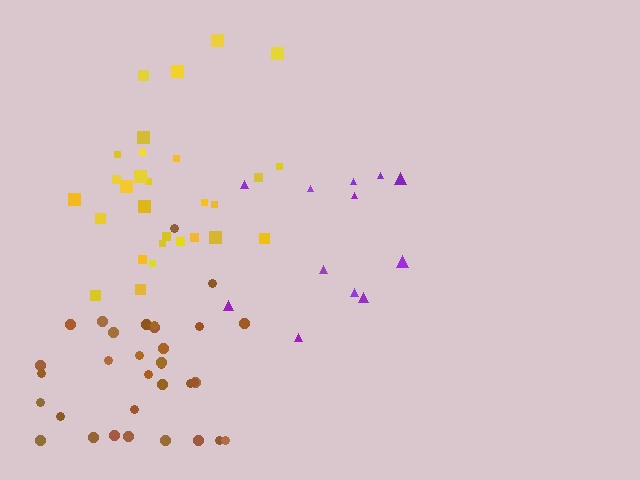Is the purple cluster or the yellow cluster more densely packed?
Yellow.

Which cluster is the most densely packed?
Brown.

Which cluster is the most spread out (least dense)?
Purple.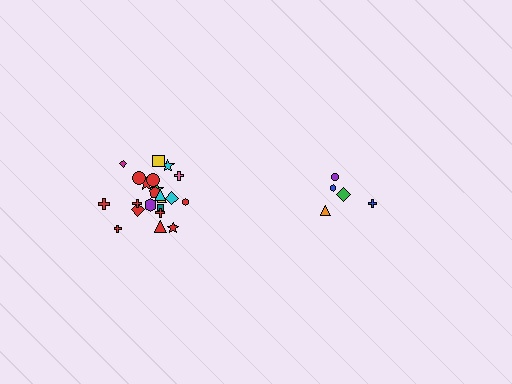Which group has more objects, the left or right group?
The left group.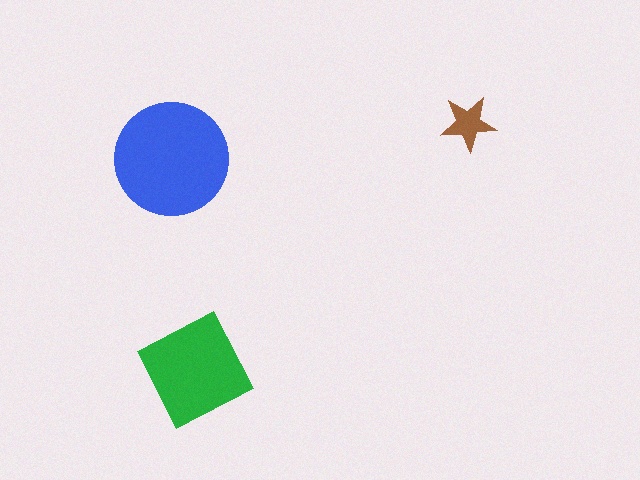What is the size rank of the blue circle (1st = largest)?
1st.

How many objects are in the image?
There are 3 objects in the image.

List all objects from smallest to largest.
The brown star, the green diamond, the blue circle.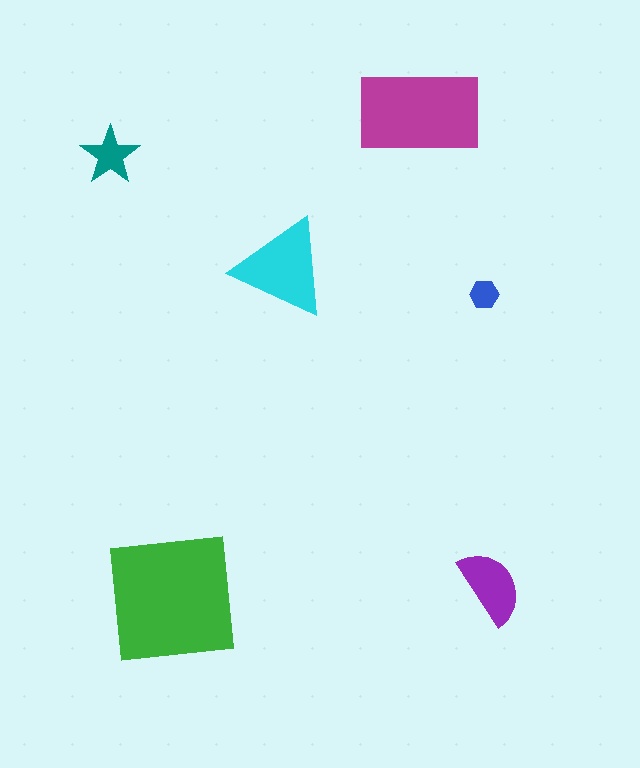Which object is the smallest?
The blue hexagon.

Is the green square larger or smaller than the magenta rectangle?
Larger.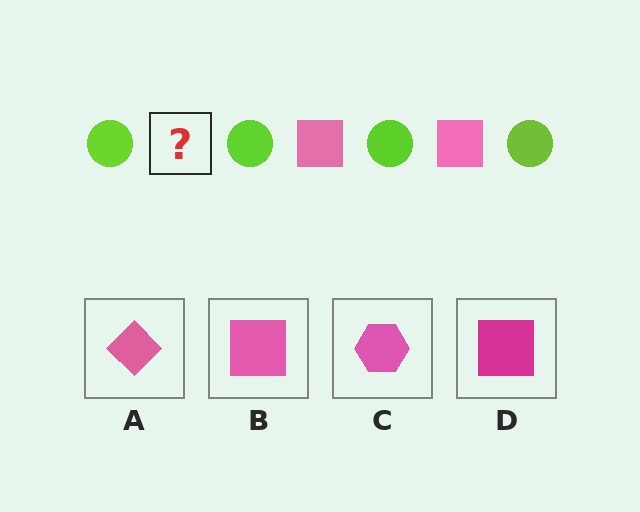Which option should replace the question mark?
Option B.